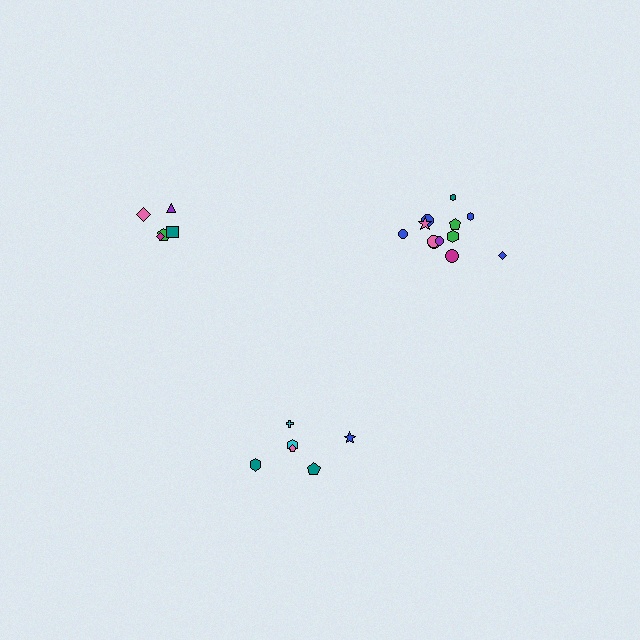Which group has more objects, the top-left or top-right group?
The top-right group.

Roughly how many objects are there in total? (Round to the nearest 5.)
Roughly 25 objects in total.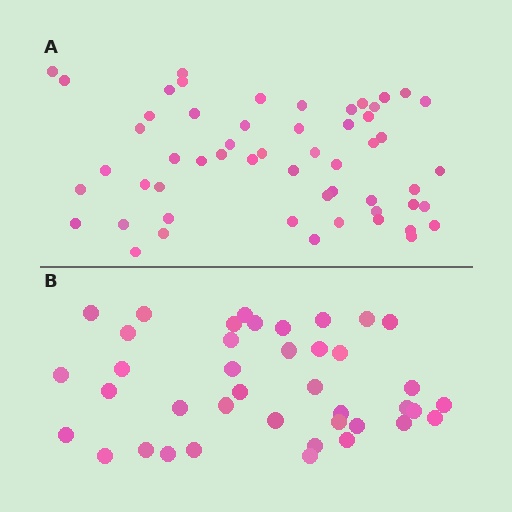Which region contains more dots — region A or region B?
Region A (the top region) has more dots.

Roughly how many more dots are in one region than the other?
Region A has approximately 15 more dots than region B.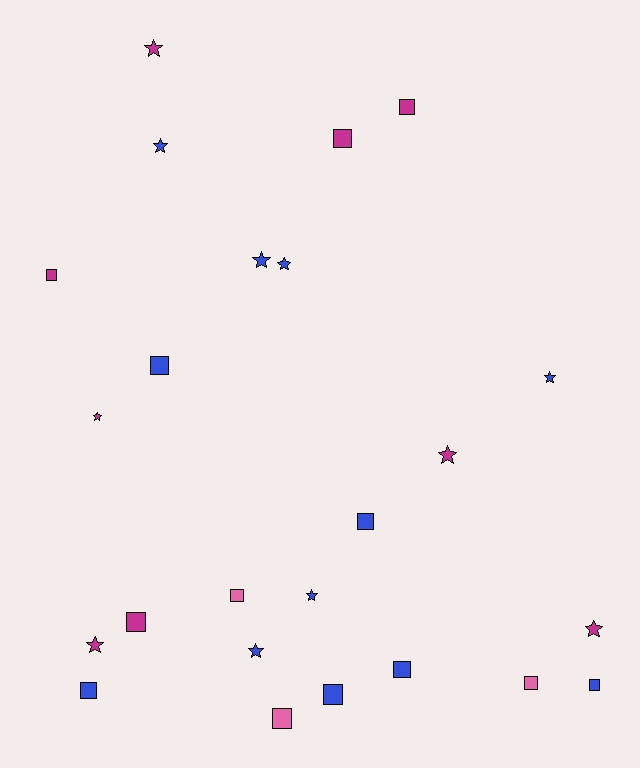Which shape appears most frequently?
Square, with 13 objects.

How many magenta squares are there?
There are 4 magenta squares.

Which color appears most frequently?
Blue, with 12 objects.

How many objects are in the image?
There are 24 objects.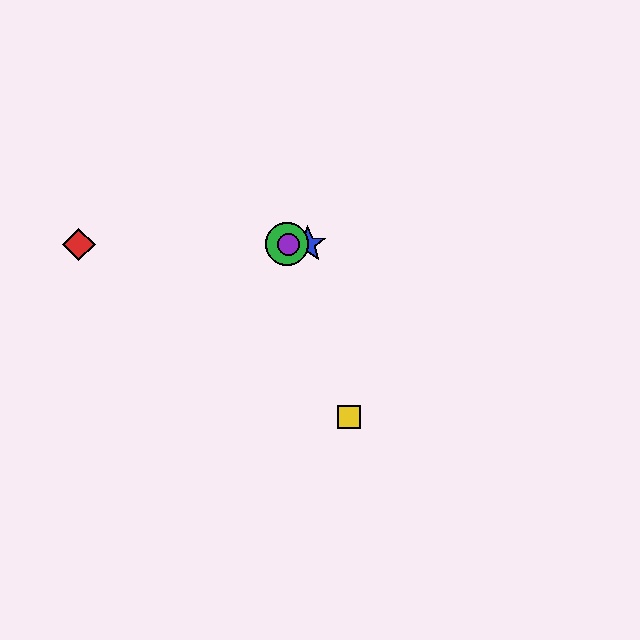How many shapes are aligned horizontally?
4 shapes (the red diamond, the blue star, the green circle, the purple circle) are aligned horizontally.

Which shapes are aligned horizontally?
The red diamond, the blue star, the green circle, the purple circle are aligned horizontally.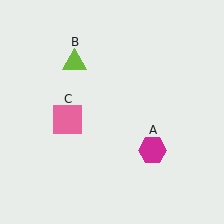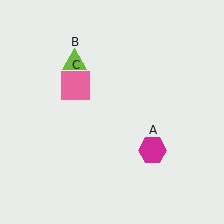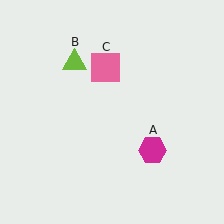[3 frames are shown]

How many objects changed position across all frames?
1 object changed position: pink square (object C).